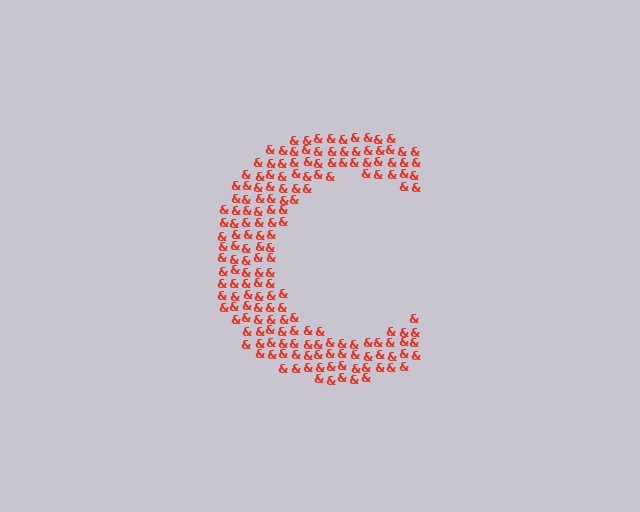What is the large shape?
The large shape is the letter C.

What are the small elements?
The small elements are ampersands.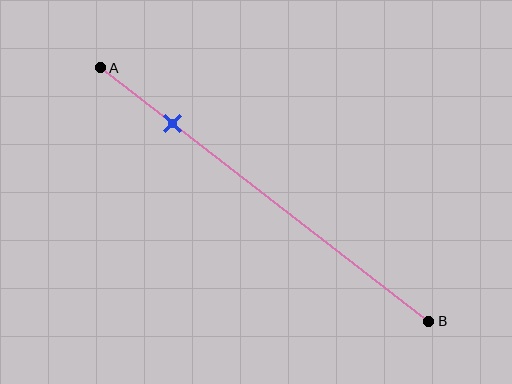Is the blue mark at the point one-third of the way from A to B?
No, the mark is at about 20% from A, not at the 33% one-third point.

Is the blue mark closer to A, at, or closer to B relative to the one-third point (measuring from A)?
The blue mark is closer to point A than the one-third point of segment AB.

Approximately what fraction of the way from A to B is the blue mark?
The blue mark is approximately 20% of the way from A to B.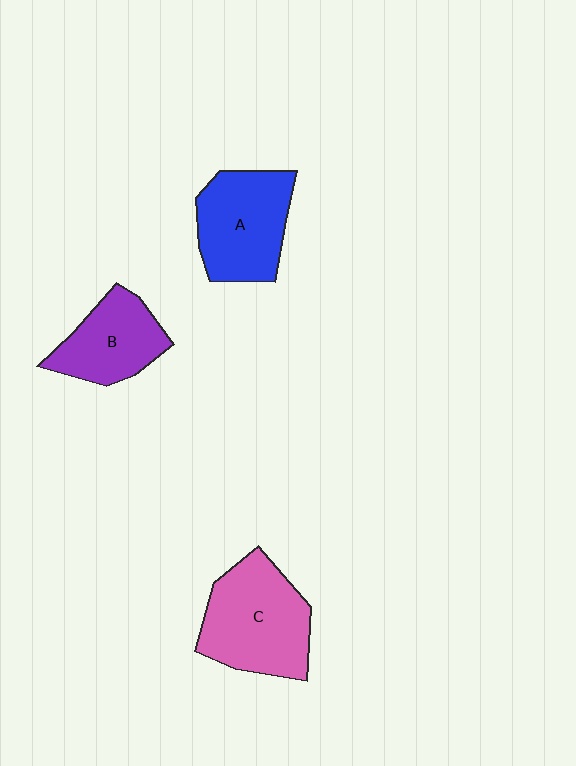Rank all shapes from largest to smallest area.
From largest to smallest: C (pink), A (blue), B (purple).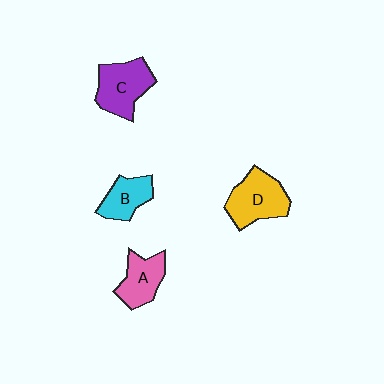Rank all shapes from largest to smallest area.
From largest to smallest: D (yellow), C (purple), A (pink), B (cyan).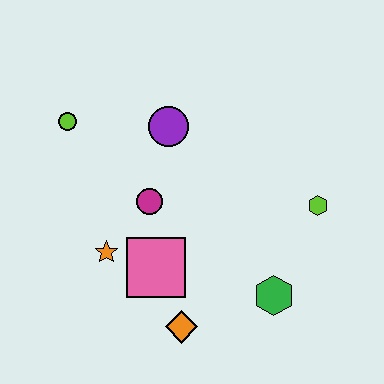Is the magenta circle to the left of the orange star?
No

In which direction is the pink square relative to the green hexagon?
The pink square is to the left of the green hexagon.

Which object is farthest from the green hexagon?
The lime circle is farthest from the green hexagon.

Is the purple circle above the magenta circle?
Yes